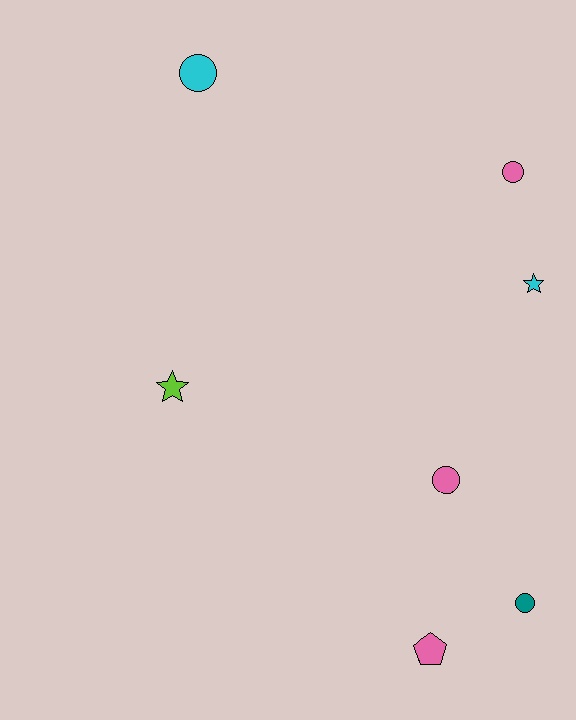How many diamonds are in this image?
There are no diamonds.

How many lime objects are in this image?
There is 1 lime object.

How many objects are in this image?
There are 7 objects.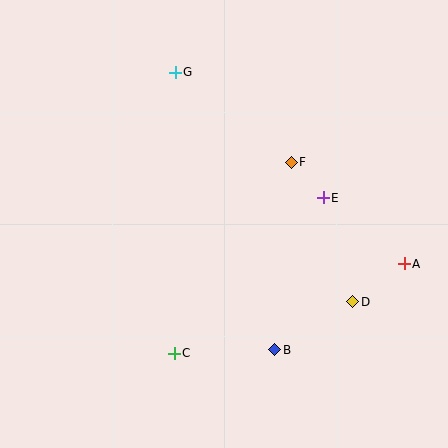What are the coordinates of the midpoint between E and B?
The midpoint between E and B is at (299, 274).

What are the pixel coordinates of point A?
Point A is at (404, 264).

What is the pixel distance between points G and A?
The distance between G and A is 299 pixels.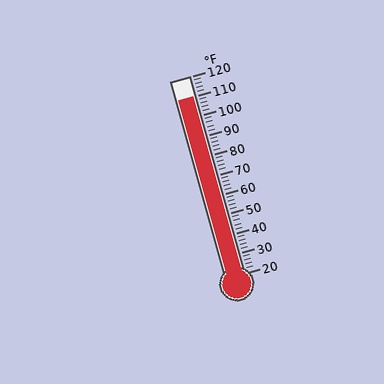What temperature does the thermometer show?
The thermometer shows approximately 110°F.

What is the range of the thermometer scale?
The thermometer scale ranges from 20°F to 120°F.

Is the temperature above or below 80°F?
The temperature is above 80°F.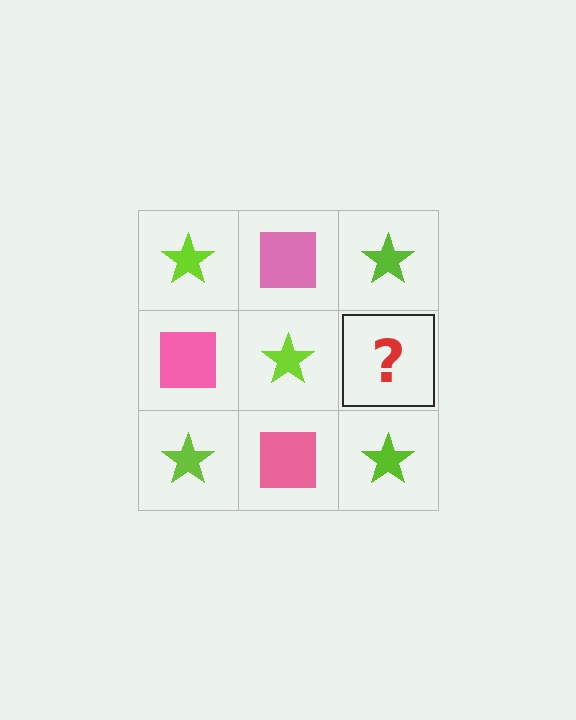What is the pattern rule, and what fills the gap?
The rule is that it alternates lime star and pink square in a checkerboard pattern. The gap should be filled with a pink square.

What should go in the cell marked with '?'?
The missing cell should contain a pink square.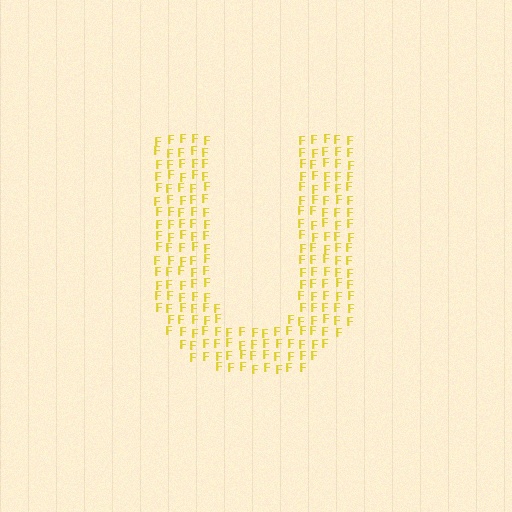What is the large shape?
The large shape is the letter U.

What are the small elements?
The small elements are letter F's.